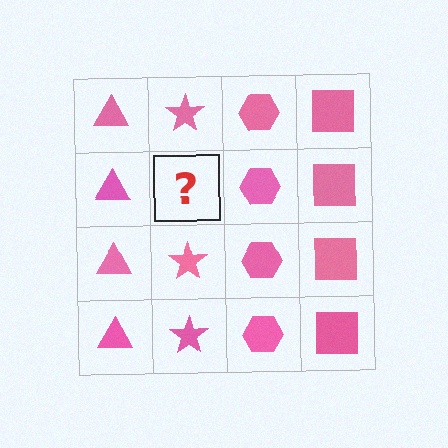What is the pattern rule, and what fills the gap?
The rule is that each column has a consistent shape. The gap should be filled with a pink star.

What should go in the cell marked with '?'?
The missing cell should contain a pink star.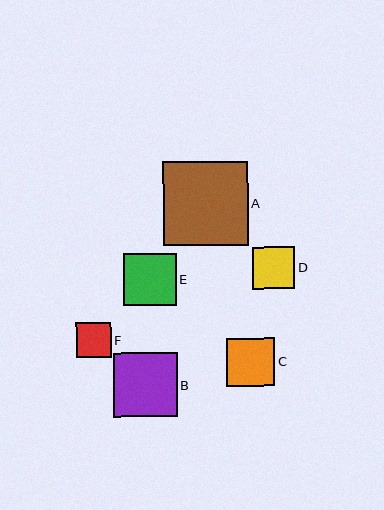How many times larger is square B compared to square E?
Square B is approximately 1.2 times the size of square E.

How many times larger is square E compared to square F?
Square E is approximately 1.5 times the size of square F.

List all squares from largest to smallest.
From largest to smallest: A, B, E, C, D, F.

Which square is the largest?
Square A is the largest with a size of approximately 85 pixels.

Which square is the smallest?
Square F is the smallest with a size of approximately 34 pixels.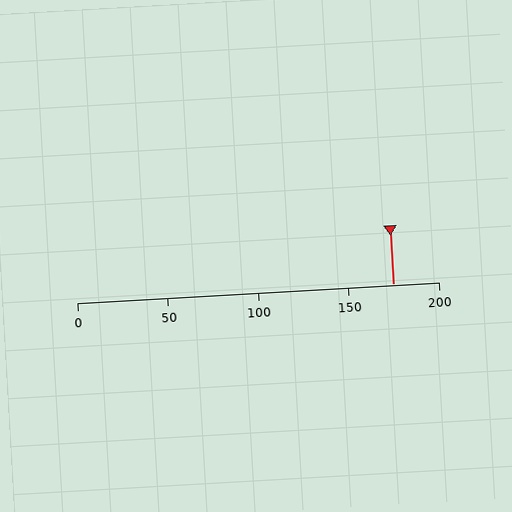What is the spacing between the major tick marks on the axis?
The major ticks are spaced 50 apart.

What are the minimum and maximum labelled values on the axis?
The axis runs from 0 to 200.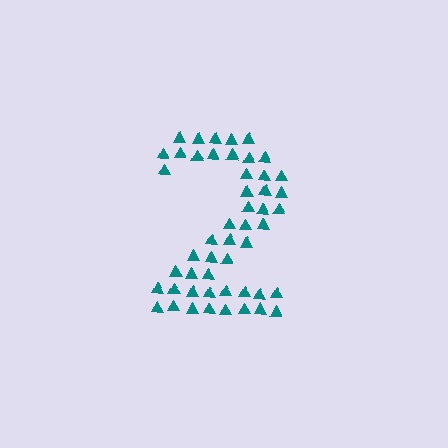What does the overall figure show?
The overall figure shows the digit 2.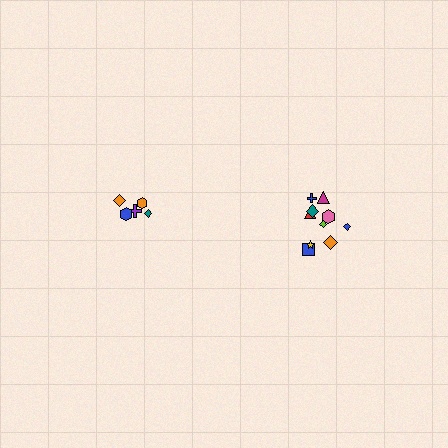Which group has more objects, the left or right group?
The right group.